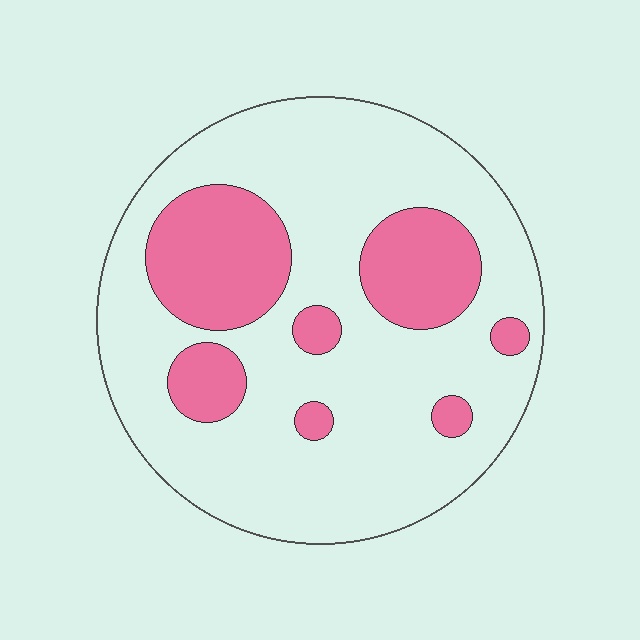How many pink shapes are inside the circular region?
7.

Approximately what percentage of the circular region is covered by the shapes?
Approximately 25%.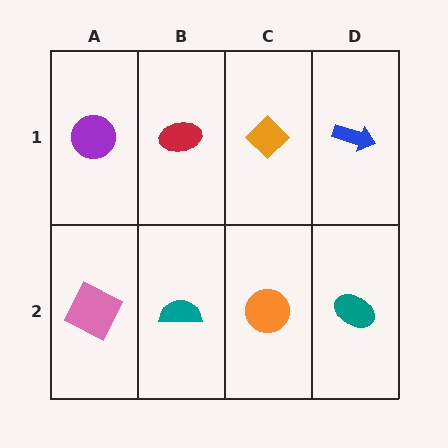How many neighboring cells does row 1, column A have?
2.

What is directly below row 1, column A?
A pink square.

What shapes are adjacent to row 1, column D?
A teal ellipse (row 2, column D), an orange diamond (row 1, column C).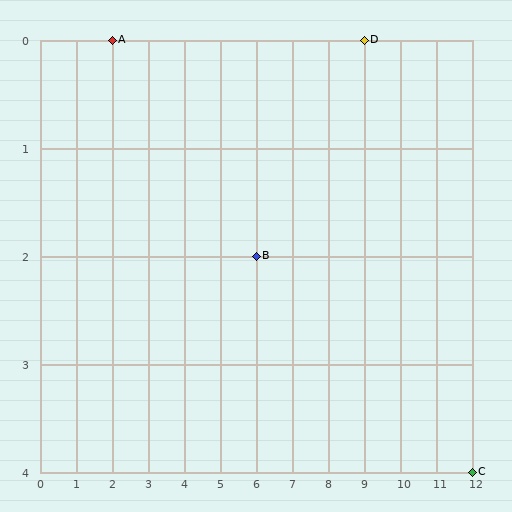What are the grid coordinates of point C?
Point C is at grid coordinates (12, 4).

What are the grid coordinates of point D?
Point D is at grid coordinates (9, 0).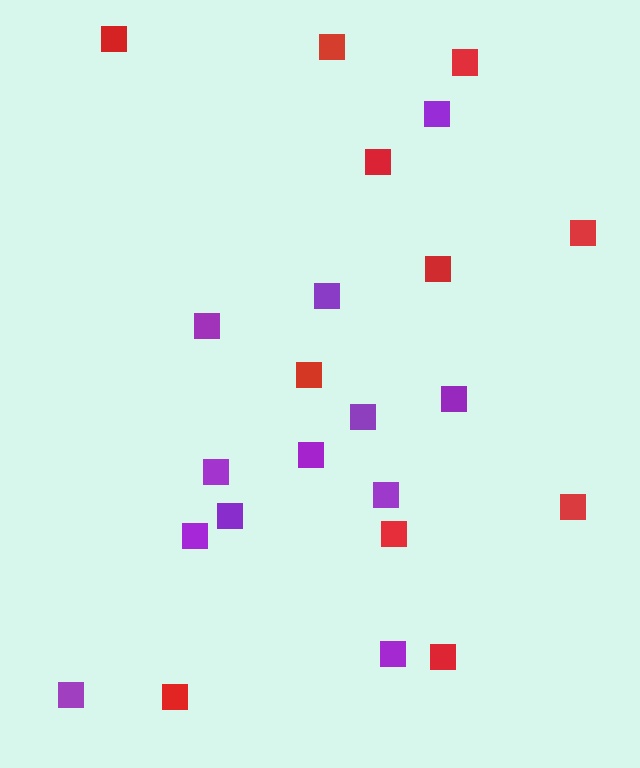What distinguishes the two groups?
There are 2 groups: one group of purple squares (12) and one group of red squares (11).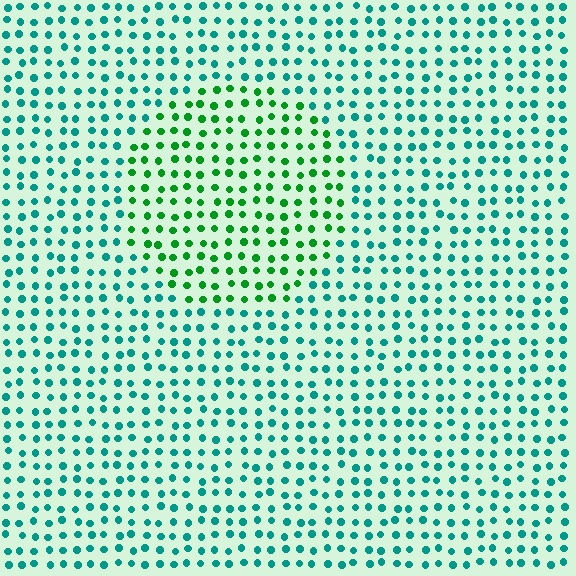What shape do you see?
I see a circle.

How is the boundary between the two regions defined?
The boundary is defined purely by a slight shift in hue (about 43 degrees). Spacing, size, and orientation are identical on both sides.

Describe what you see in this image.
The image is filled with small teal elements in a uniform arrangement. A circle-shaped region is visible where the elements are tinted to a slightly different hue, forming a subtle color boundary.